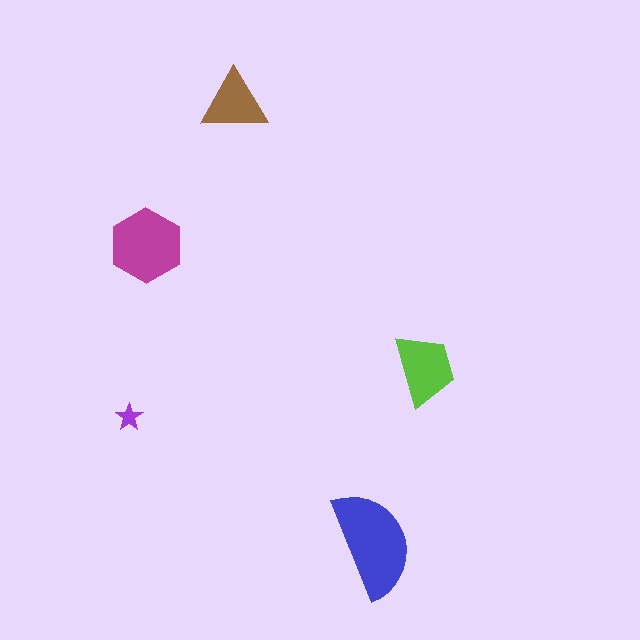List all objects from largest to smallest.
The blue semicircle, the magenta hexagon, the lime trapezoid, the brown triangle, the purple star.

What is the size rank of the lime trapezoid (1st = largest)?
3rd.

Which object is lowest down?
The blue semicircle is bottommost.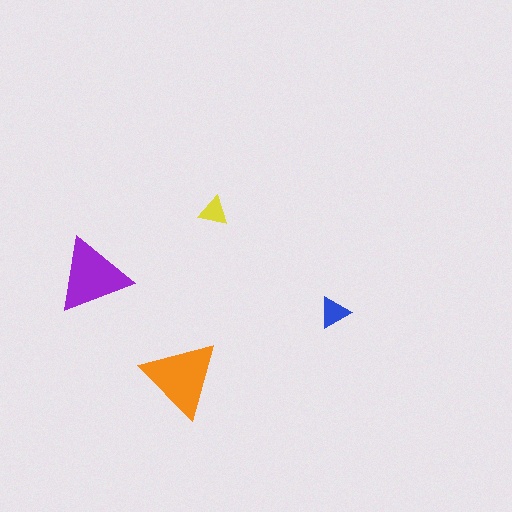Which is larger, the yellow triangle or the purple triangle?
The purple one.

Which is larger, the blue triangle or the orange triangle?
The orange one.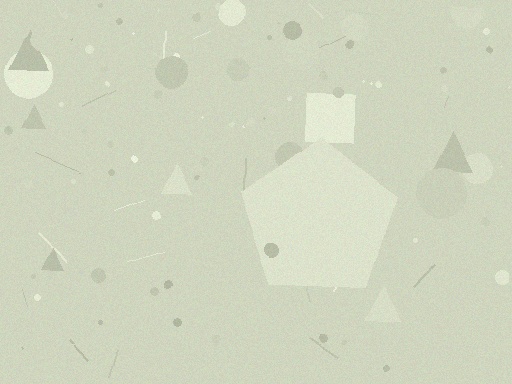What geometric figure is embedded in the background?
A pentagon is embedded in the background.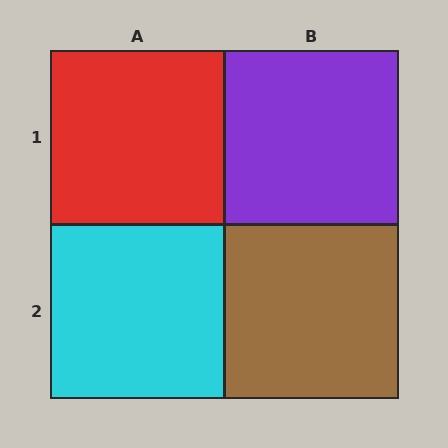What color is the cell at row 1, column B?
Purple.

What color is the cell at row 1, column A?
Red.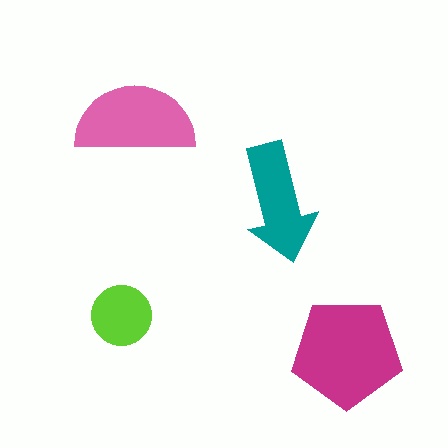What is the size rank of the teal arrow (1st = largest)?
3rd.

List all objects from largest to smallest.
The magenta pentagon, the pink semicircle, the teal arrow, the lime circle.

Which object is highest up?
The pink semicircle is topmost.